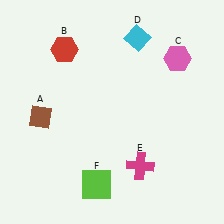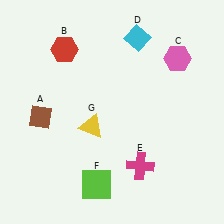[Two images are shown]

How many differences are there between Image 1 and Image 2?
There is 1 difference between the two images.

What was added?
A yellow triangle (G) was added in Image 2.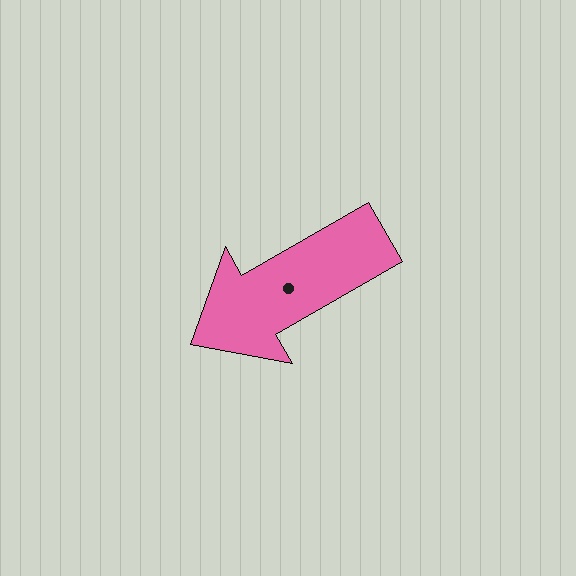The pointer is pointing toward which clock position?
Roughly 8 o'clock.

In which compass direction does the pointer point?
Southwest.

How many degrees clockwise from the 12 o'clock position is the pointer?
Approximately 240 degrees.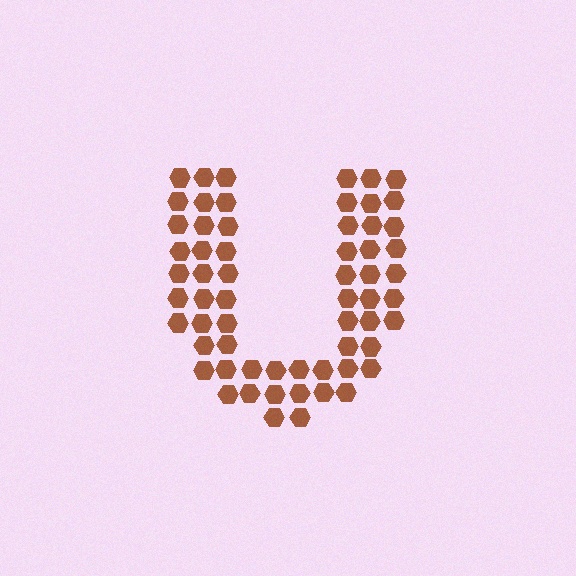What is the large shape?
The large shape is the letter U.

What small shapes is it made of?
It is made of small hexagons.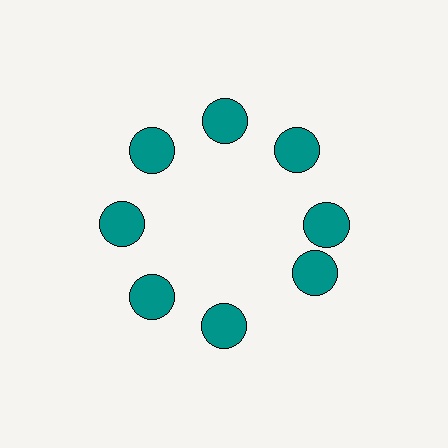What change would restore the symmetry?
The symmetry would be restored by rotating it back into even spacing with its neighbors so that all 8 circles sit at equal angles and equal distance from the center.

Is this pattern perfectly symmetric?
No. The 8 teal circles are arranged in a ring, but one element near the 4 o'clock position is rotated out of alignment along the ring, breaking the 8-fold rotational symmetry.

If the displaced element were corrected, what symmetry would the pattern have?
It would have 8-fold rotational symmetry — the pattern would map onto itself every 45 degrees.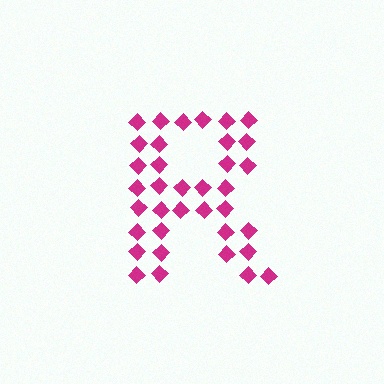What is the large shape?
The large shape is the letter R.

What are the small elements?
The small elements are diamonds.